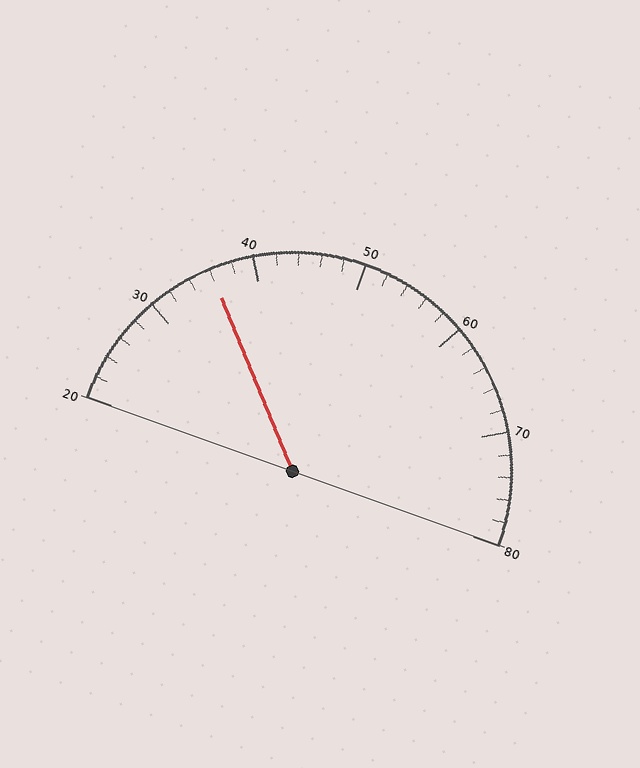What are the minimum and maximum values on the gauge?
The gauge ranges from 20 to 80.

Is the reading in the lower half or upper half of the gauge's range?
The reading is in the lower half of the range (20 to 80).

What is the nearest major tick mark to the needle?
The nearest major tick mark is 40.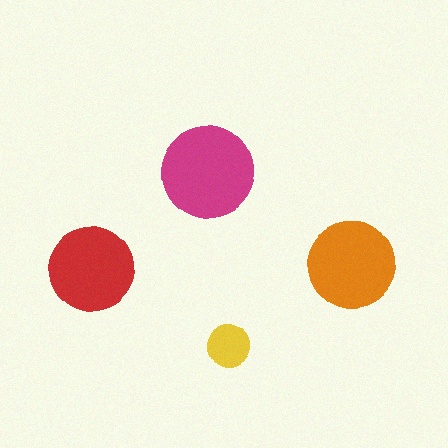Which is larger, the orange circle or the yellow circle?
The orange one.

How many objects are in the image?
There are 4 objects in the image.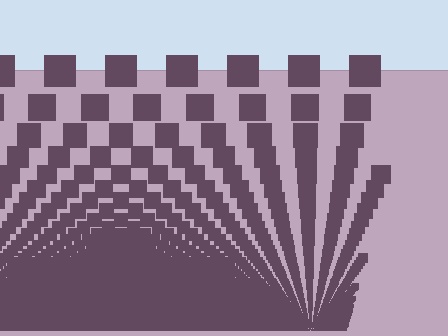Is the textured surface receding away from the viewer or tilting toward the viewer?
The surface appears to tilt toward the viewer. Texture elements get larger and sparser toward the top.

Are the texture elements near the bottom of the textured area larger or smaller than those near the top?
Smaller. The gradient is inverted — elements near the bottom are smaller and denser.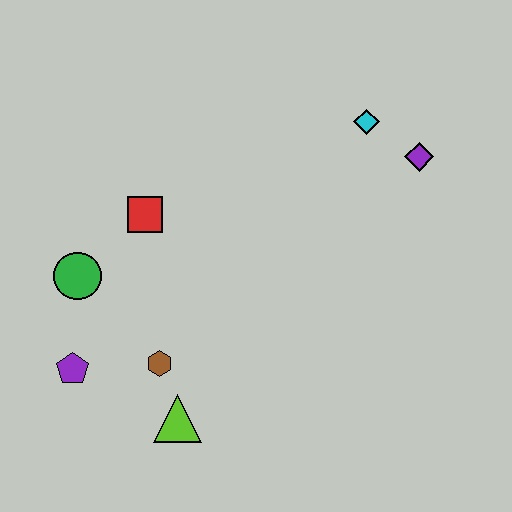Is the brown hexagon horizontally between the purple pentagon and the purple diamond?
Yes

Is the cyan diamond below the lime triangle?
No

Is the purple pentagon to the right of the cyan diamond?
No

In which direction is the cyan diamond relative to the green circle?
The cyan diamond is to the right of the green circle.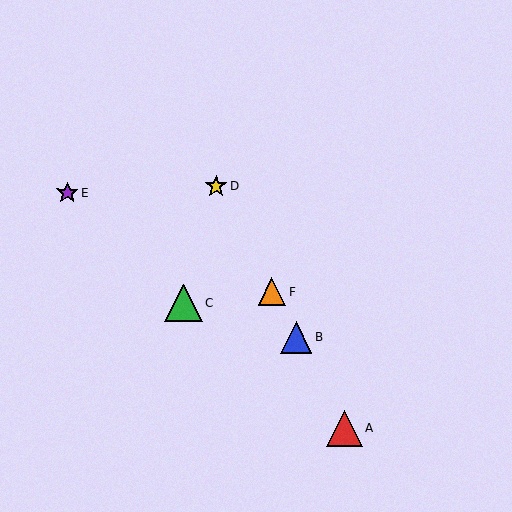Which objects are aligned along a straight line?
Objects A, B, D, F are aligned along a straight line.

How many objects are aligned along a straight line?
4 objects (A, B, D, F) are aligned along a straight line.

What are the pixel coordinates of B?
Object B is at (296, 338).